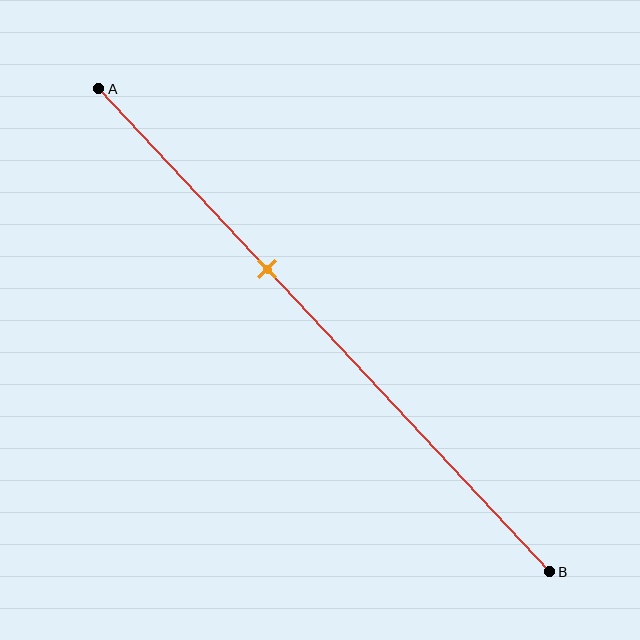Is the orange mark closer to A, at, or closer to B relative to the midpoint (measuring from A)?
The orange mark is closer to point A than the midpoint of segment AB.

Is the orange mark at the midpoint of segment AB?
No, the mark is at about 35% from A, not at the 50% midpoint.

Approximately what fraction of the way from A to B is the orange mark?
The orange mark is approximately 35% of the way from A to B.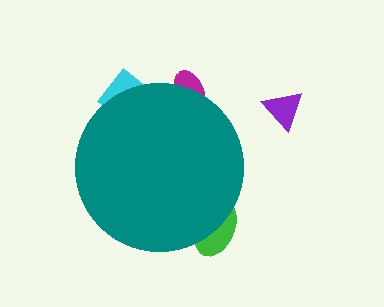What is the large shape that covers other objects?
A teal circle.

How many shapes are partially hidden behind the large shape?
3 shapes are partially hidden.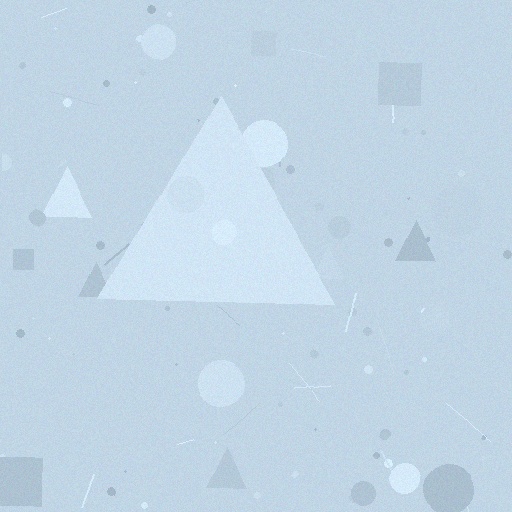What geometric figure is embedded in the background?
A triangle is embedded in the background.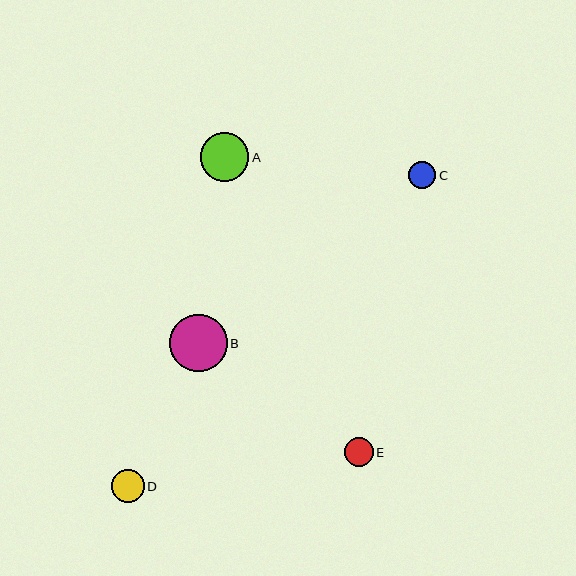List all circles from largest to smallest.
From largest to smallest: B, A, D, E, C.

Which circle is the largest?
Circle B is the largest with a size of approximately 58 pixels.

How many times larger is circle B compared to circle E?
Circle B is approximately 2.0 times the size of circle E.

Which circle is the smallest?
Circle C is the smallest with a size of approximately 27 pixels.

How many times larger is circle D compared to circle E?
Circle D is approximately 1.1 times the size of circle E.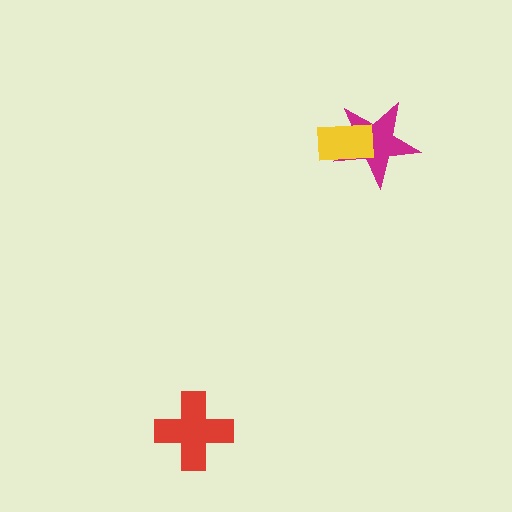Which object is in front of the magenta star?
The yellow rectangle is in front of the magenta star.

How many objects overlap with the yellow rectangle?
1 object overlaps with the yellow rectangle.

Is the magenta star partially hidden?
Yes, it is partially covered by another shape.